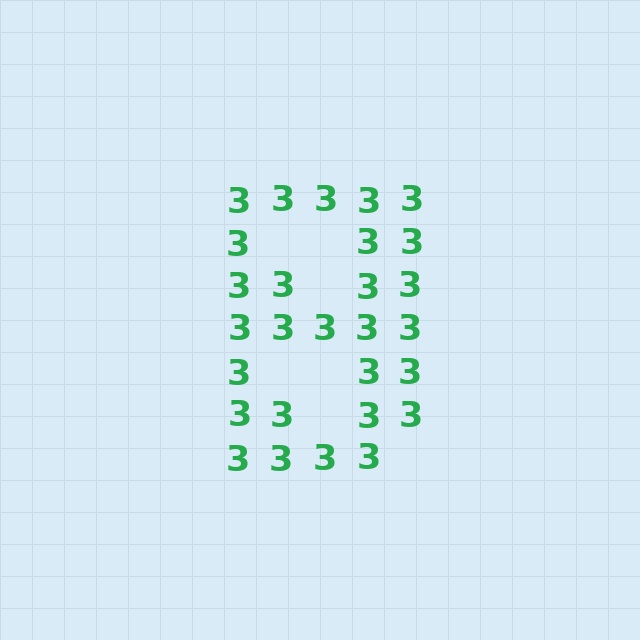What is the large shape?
The large shape is the digit 8.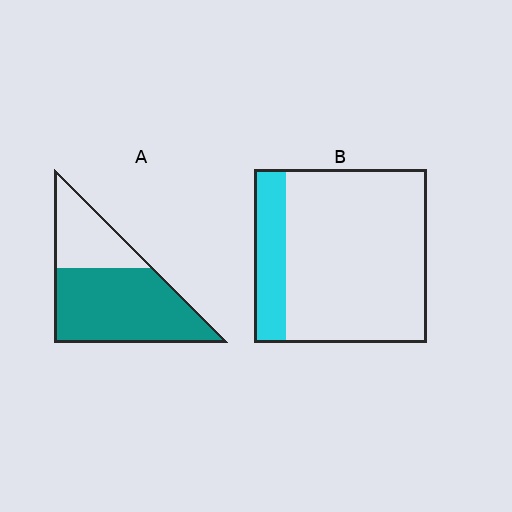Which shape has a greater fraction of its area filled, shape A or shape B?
Shape A.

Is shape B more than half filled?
No.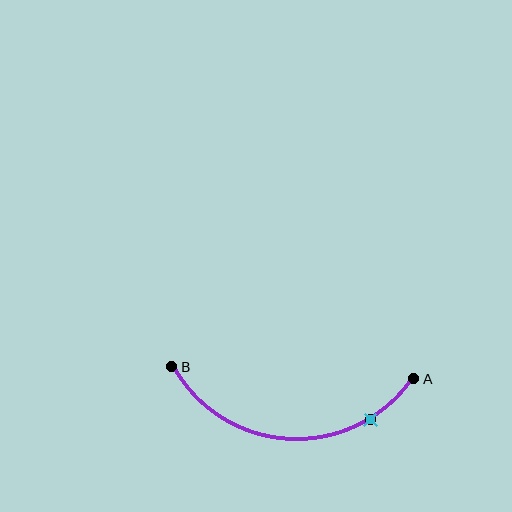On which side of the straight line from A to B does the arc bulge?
The arc bulges below the straight line connecting A and B.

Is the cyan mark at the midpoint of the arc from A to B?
No. The cyan mark lies on the arc but is closer to endpoint A. The arc midpoint would be at the point on the curve equidistant along the arc from both A and B.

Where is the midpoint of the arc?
The arc midpoint is the point on the curve farthest from the straight line joining A and B. It sits below that line.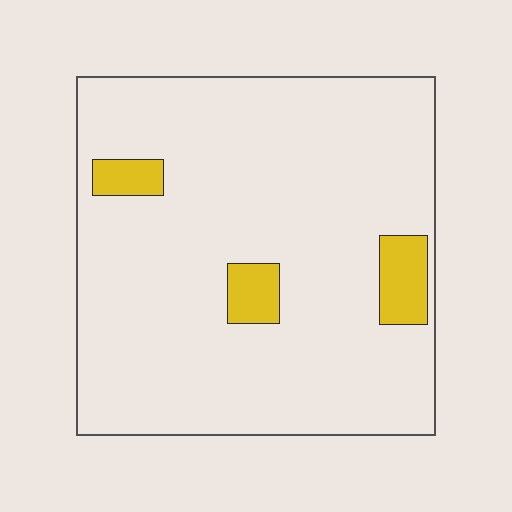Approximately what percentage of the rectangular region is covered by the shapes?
Approximately 10%.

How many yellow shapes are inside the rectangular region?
3.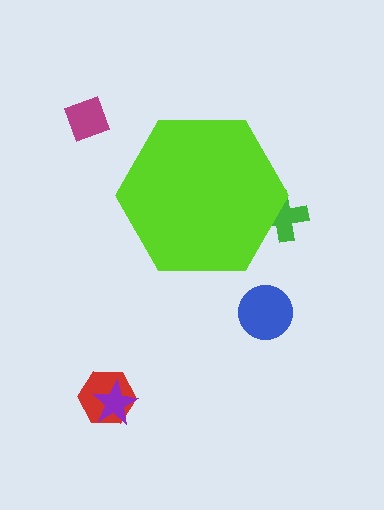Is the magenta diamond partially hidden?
No, the magenta diamond is fully visible.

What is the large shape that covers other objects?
A lime hexagon.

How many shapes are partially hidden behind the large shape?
1 shape is partially hidden.